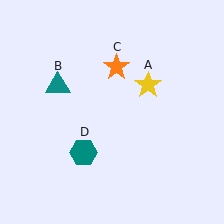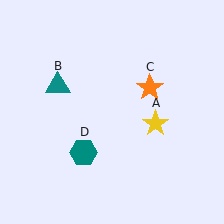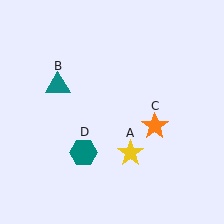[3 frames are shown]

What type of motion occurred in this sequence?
The yellow star (object A), orange star (object C) rotated clockwise around the center of the scene.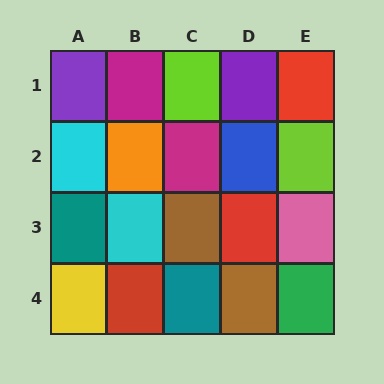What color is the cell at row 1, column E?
Red.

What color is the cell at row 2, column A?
Cyan.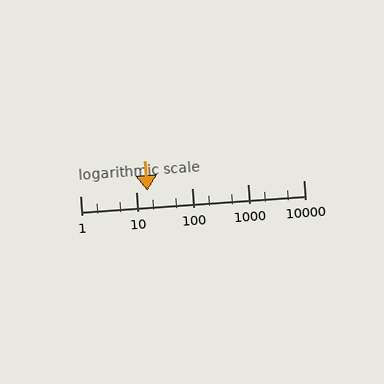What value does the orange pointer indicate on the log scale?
The pointer indicates approximately 16.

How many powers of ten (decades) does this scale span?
The scale spans 4 decades, from 1 to 10000.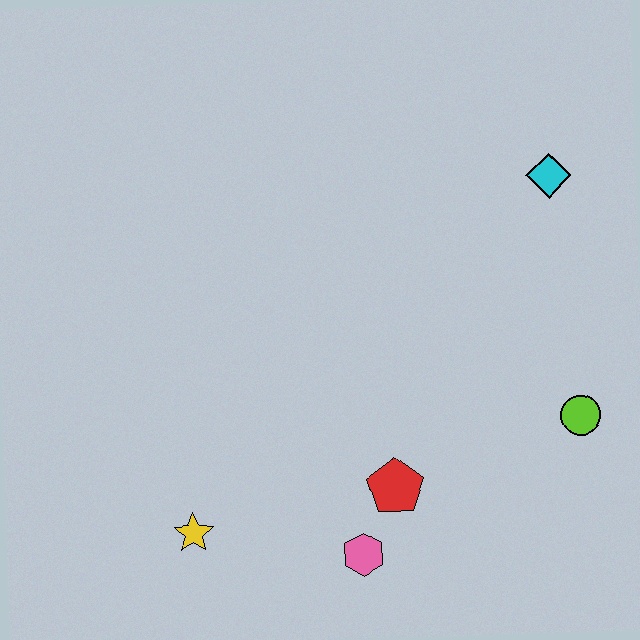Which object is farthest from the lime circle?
The yellow star is farthest from the lime circle.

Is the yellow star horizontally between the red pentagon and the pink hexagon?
No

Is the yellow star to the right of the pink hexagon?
No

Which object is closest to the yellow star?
The pink hexagon is closest to the yellow star.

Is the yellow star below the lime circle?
Yes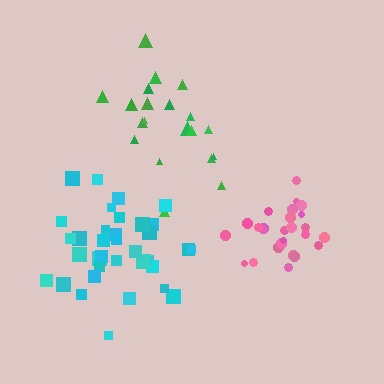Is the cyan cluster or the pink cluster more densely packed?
Pink.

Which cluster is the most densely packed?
Pink.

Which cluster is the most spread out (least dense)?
Green.